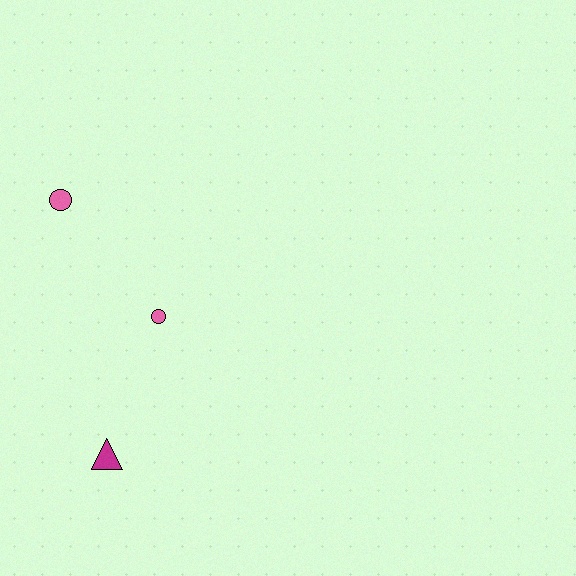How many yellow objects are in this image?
There are no yellow objects.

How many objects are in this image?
There are 3 objects.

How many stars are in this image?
There are no stars.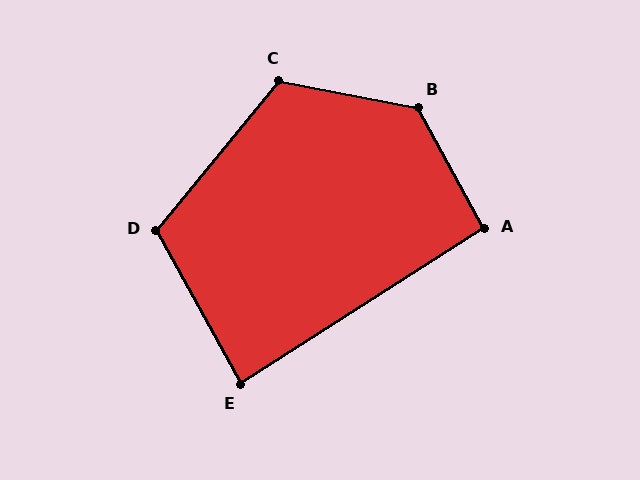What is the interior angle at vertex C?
Approximately 118 degrees (obtuse).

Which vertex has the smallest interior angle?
E, at approximately 86 degrees.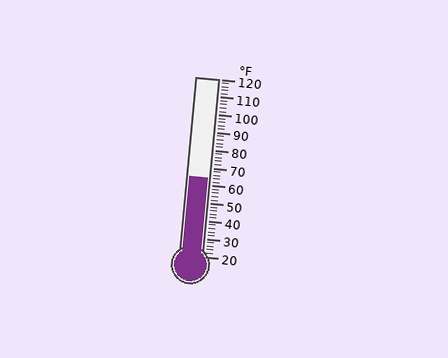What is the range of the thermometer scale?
The thermometer scale ranges from 20°F to 120°F.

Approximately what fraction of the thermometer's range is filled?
The thermometer is filled to approximately 45% of its range.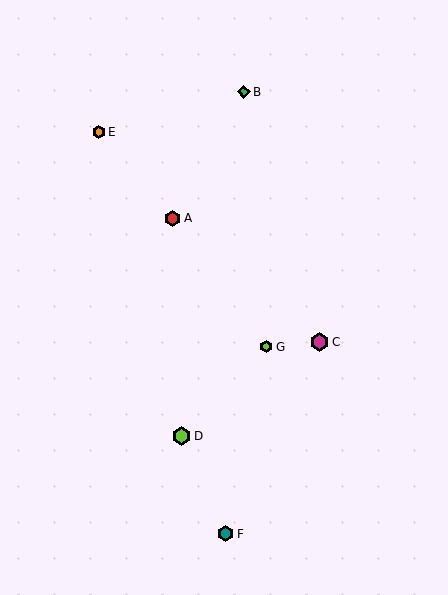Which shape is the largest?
The magenta hexagon (labeled C) is the largest.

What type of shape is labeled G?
Shape G is a lime hexagon.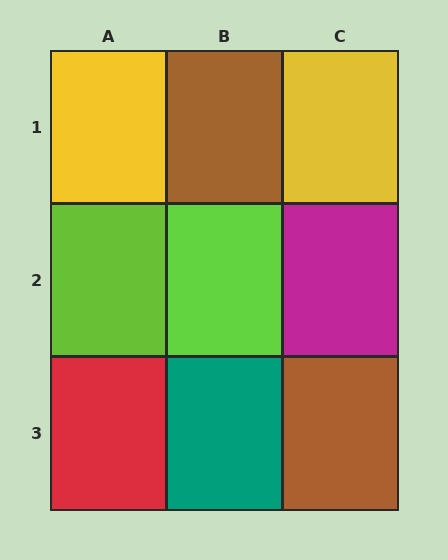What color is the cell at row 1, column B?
Brown.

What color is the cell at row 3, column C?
Brown.